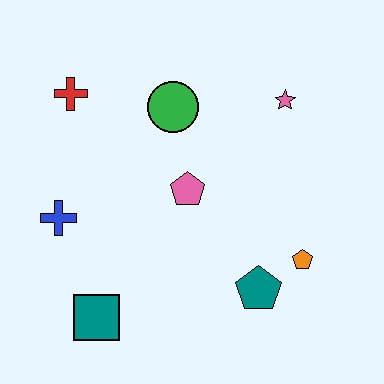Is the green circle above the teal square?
Yes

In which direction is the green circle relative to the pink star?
The green circle is to the left of the pink star.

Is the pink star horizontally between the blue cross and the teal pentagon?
No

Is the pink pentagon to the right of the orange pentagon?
No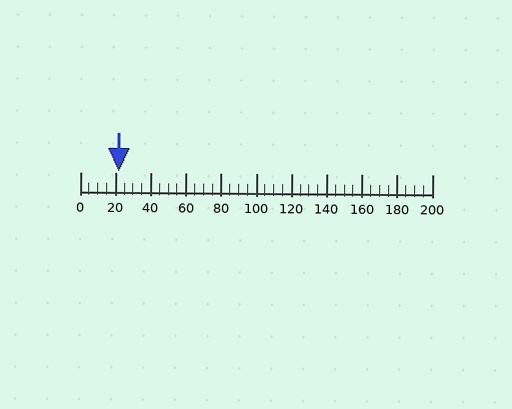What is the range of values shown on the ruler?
The ruler shows values from 0 to 200.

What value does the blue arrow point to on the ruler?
The blue arrow points to approximately 22.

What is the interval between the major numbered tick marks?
The major tick marks are spaced 20 units apart.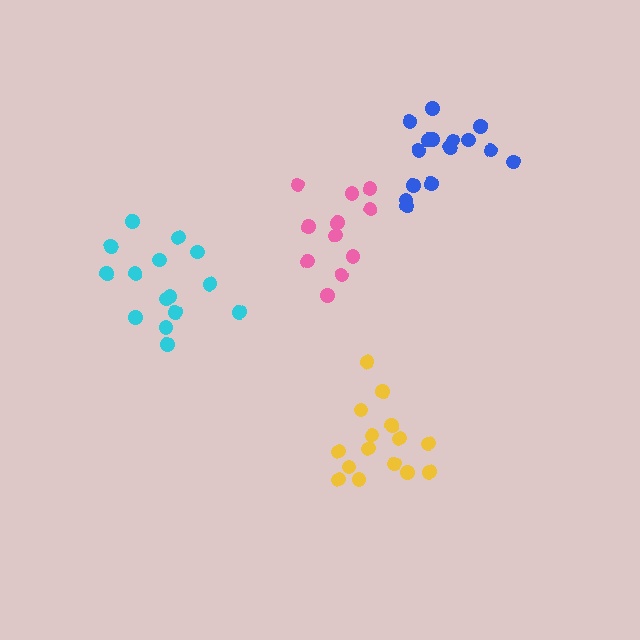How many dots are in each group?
Group 1: 15 dots, Group 2: 15 dots, Group 3: 15 dots, Group 4: 11 dots (56 total).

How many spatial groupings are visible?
There are 4 spatial groupings.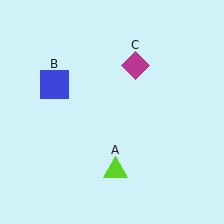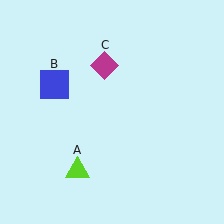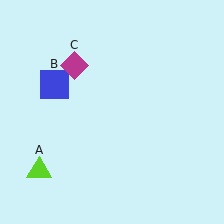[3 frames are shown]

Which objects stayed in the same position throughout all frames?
Blue square (object B) remained stationary.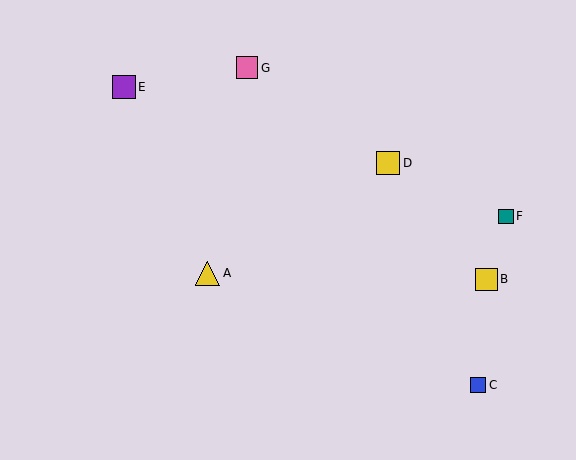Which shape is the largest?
The yellow triangle (labeled A) is the largest.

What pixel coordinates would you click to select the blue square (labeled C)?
Click at (478, 385) to select the blue square C.